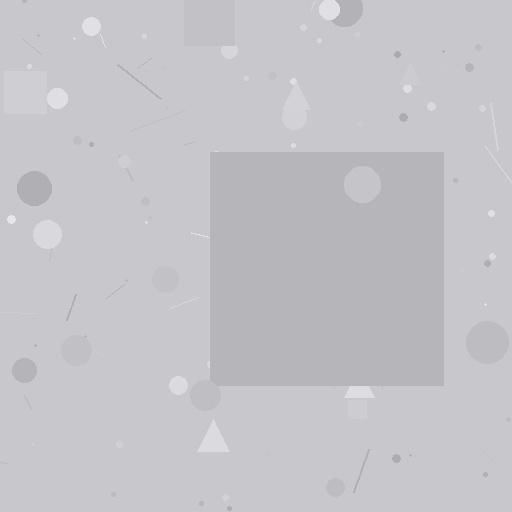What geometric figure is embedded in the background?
A square is embedded in the background.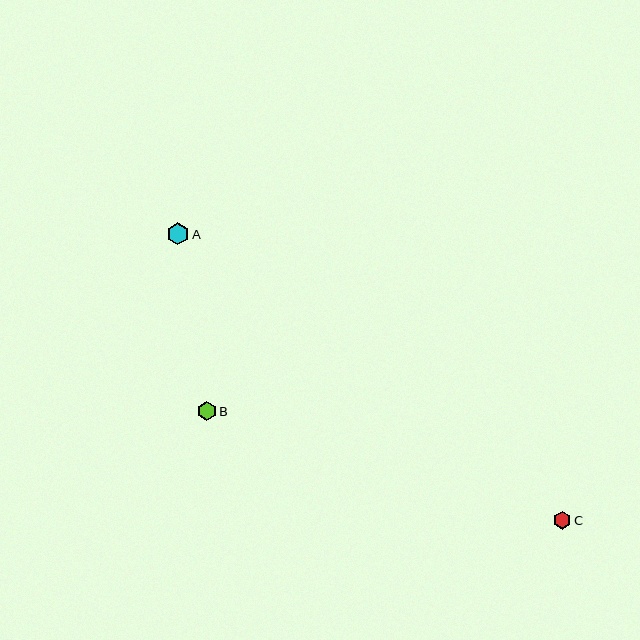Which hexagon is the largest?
Hexagon A is the largest with a size of approximately 22 pixels.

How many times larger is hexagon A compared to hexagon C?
Hexagon A is approximately 1.2 times the size of hexagon C.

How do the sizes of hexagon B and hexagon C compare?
Hexagon B and hexagon C are approximately the same size.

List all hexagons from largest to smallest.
From largest to smallest: A, B, C.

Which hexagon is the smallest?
Hexagon C is the smallest with a size of approximately 18 pixels.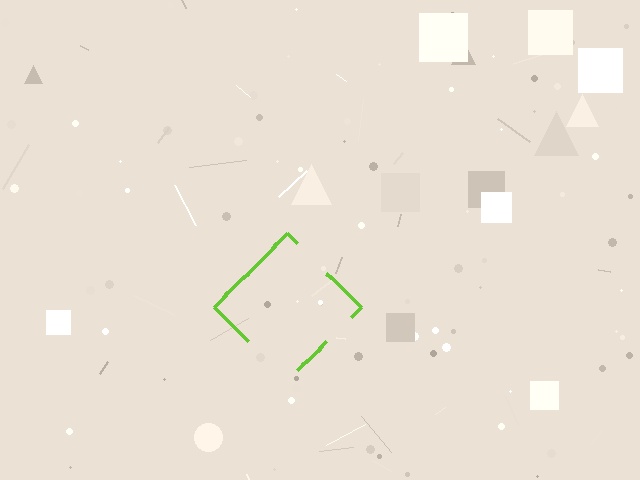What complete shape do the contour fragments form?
The contour fragments form a diamond.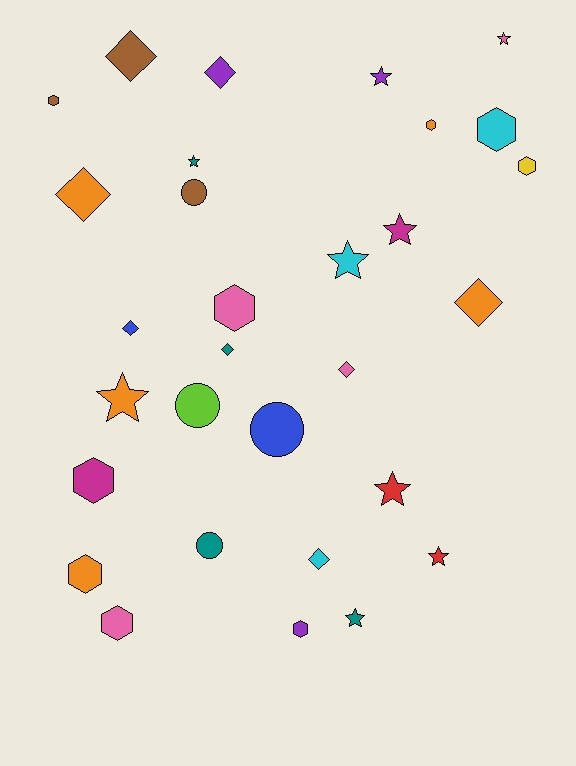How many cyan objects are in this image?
There are 3 cyan objects.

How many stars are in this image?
There are 9 stars.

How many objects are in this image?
There are 30 objects.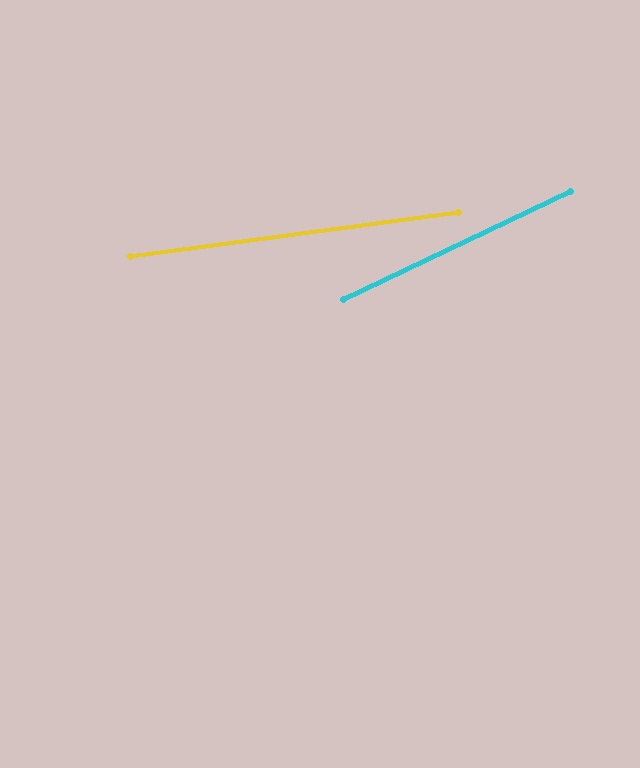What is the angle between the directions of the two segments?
Approximately 18 degrees.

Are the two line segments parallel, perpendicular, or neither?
Neither parallel nor perpendicular — they differ by about 18°.